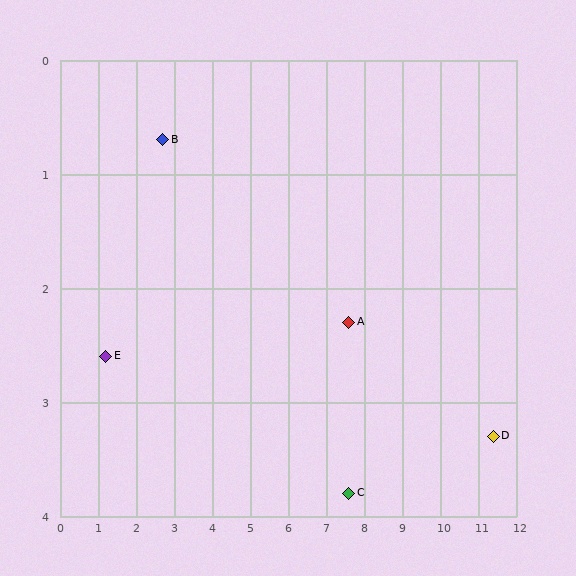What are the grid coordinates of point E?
Point E is at approximately (1.2, 2.6).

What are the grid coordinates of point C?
Point C is at approximately (7.6, 3.8).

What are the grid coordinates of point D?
Point D is at approximately (11.4, 3.3).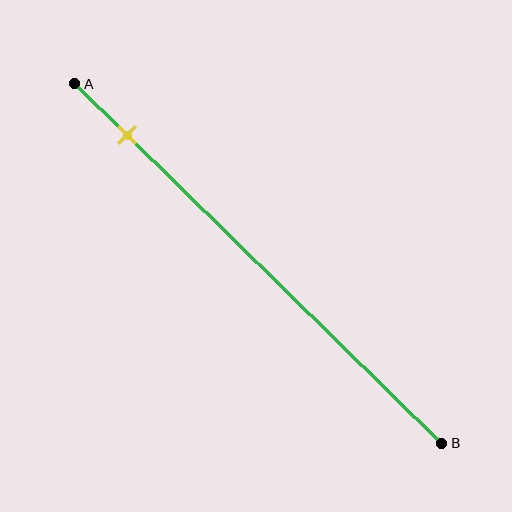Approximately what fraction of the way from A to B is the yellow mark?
The yellow mark is approximately 15% of the way from A to B.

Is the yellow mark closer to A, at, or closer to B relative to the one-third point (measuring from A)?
The yellow mark is closer to point A than the one-third point of segment AB.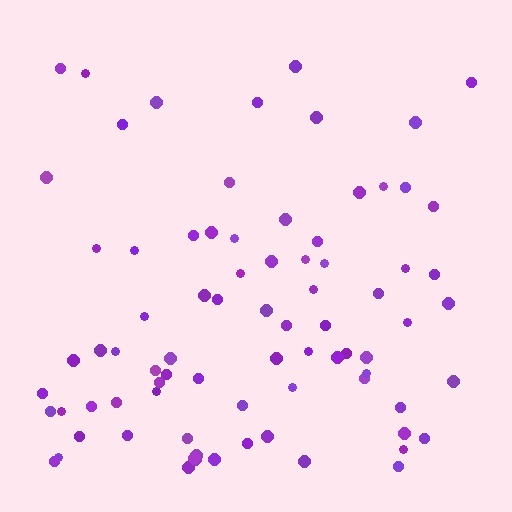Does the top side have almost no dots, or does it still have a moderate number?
Still a moderate number, just noticeably fewer than the bottom.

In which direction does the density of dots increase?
From top to bottom, with the bottom side densest.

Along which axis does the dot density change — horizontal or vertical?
Vertical.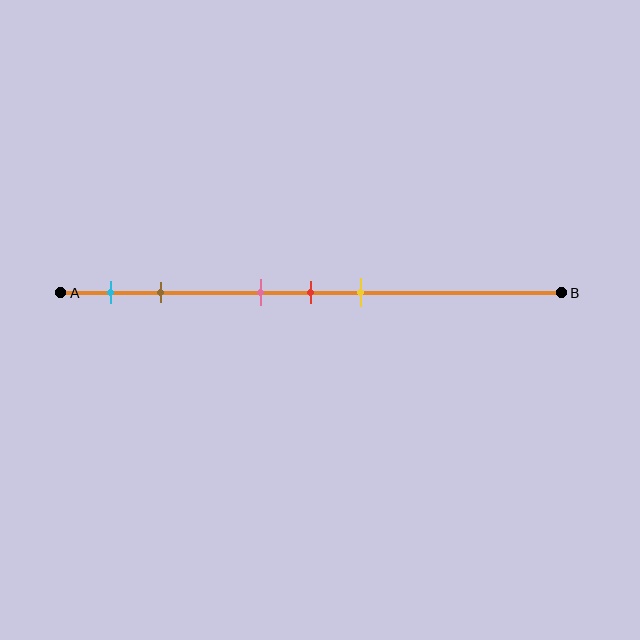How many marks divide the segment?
There are 5 marks dividing the segment.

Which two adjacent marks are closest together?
The pink and red marks are the closest adjacent pair.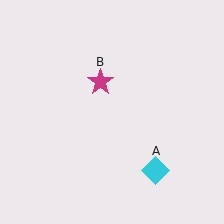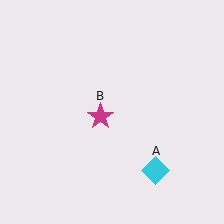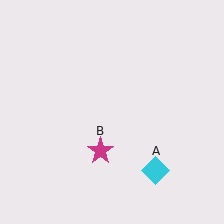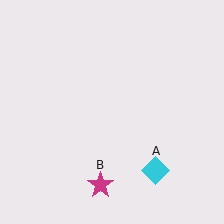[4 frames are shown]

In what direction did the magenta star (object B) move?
The magenta star (object B) moved down.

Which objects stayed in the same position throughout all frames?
Cyan diamond (object A) remained stationary.